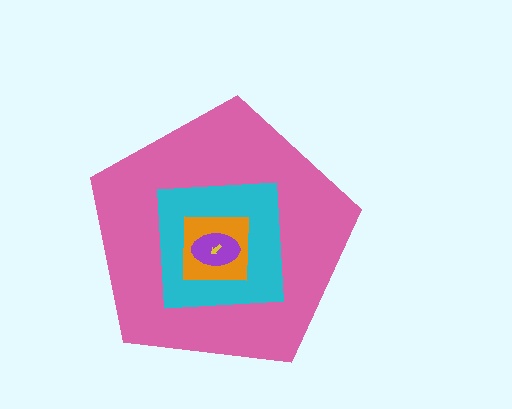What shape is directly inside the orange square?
The purple ellipse.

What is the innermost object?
The yellow arrow.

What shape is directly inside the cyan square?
The orange square.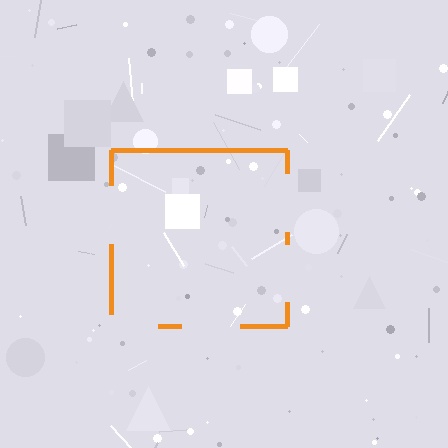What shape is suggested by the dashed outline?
The dashed outline suggests a square.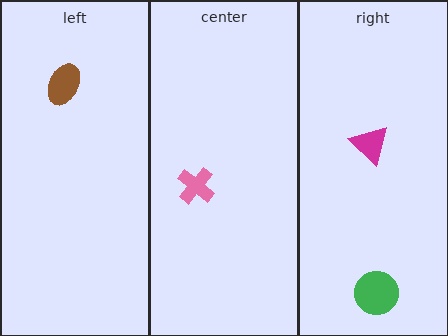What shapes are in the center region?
The pink cross.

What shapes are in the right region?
The magenta triangle, the green circle.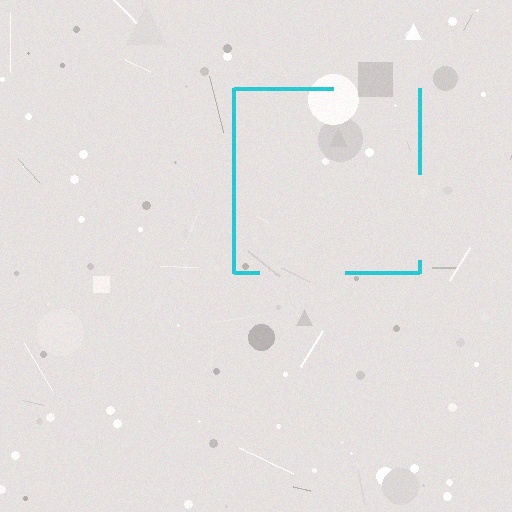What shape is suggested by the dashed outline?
The dashed outline suggests a square.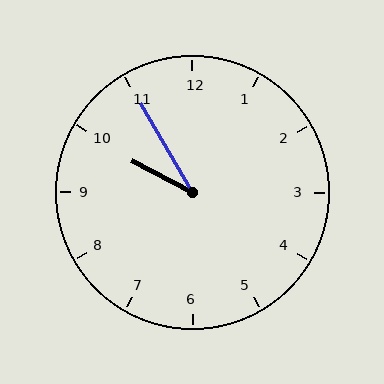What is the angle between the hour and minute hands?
Approximately 32 degrees.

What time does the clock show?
9:55.